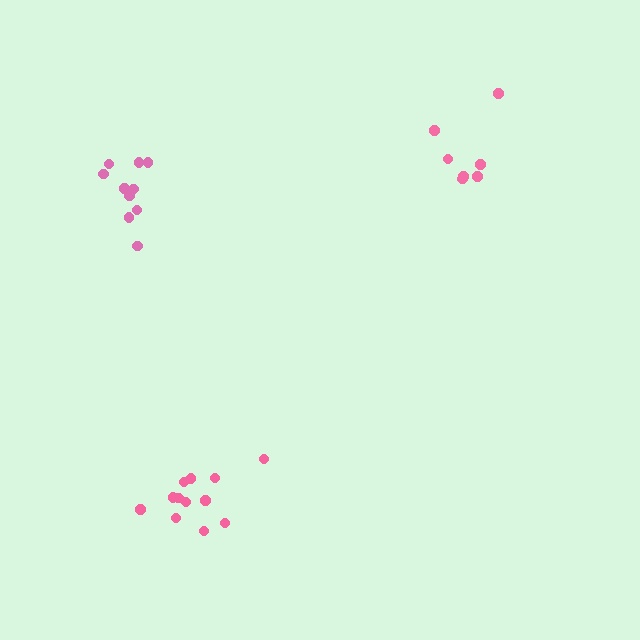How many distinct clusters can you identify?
There are 3 distinct clusters.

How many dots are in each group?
Group 1: 12 dots, Group 2: 7 dots, Group 3: 10 dots (29 total).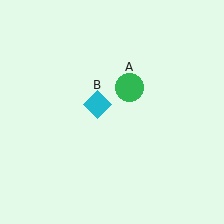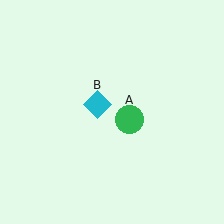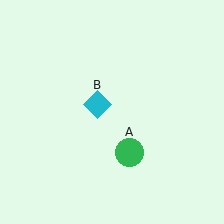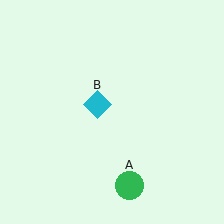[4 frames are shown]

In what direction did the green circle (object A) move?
The green circle (object A) moved down.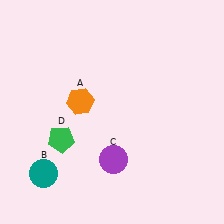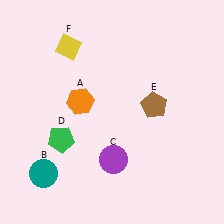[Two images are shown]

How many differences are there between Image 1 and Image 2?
There are 2 differences between the two images.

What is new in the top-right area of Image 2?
A brown pentagon (E) was added in the top-right area of Image 2.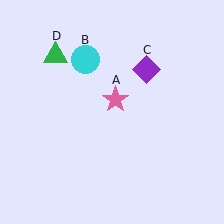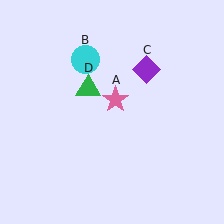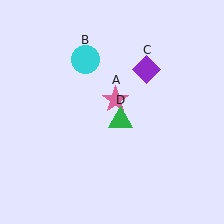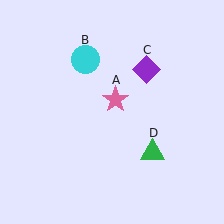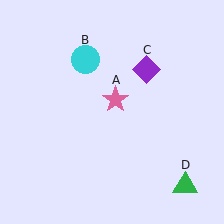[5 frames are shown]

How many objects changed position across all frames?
1 object changed position: green triangle (object D).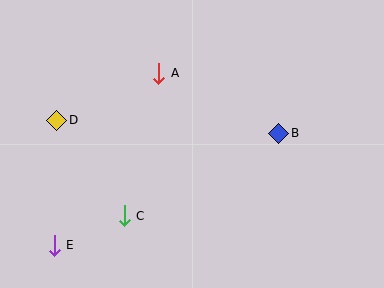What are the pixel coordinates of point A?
Point A is at (159, 73).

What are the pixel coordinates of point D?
Point D is at (57, 120).